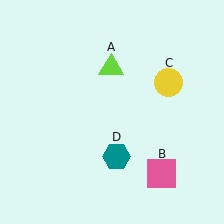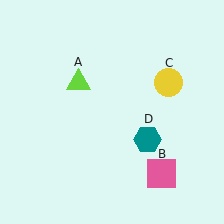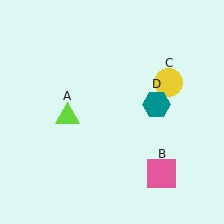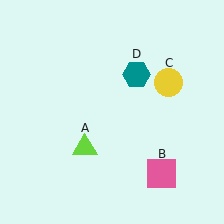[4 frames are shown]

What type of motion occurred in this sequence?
The lime triangle (object A), teal hexagon (object D) rotated counterclockwise around the center of the scene.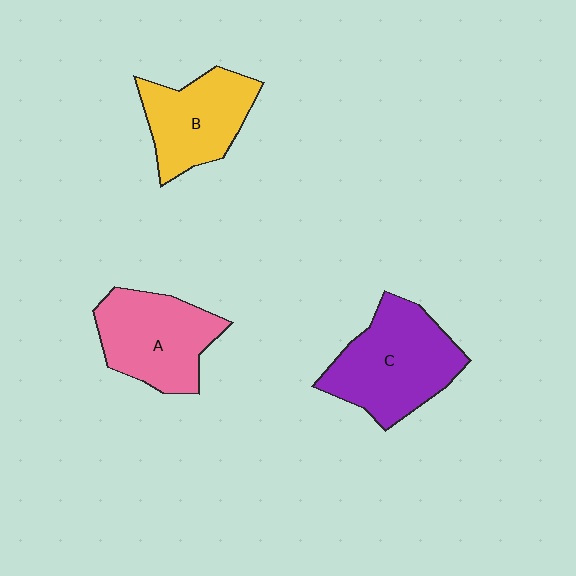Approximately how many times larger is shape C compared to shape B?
Approximately 1.3 times.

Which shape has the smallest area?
Shape B (yellow).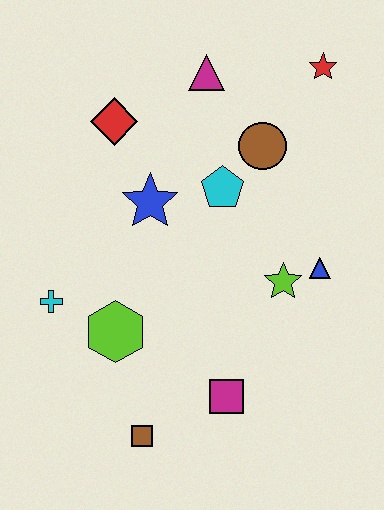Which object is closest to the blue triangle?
The lime star is closest to the blue triangle.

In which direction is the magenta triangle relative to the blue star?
The magenta triangle is above the blue star.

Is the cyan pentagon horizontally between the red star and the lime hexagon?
Yes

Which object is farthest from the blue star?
The brown square is farthest from the blue star.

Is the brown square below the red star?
Yes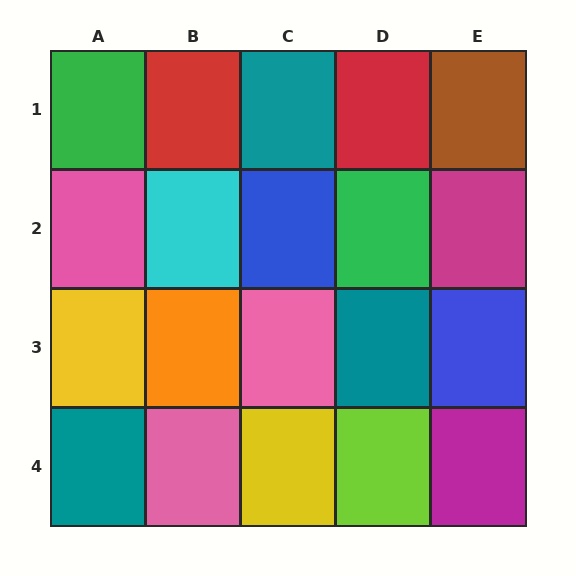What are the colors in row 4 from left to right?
Teal, pink, yellow, lime, magenta.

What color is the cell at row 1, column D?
Red.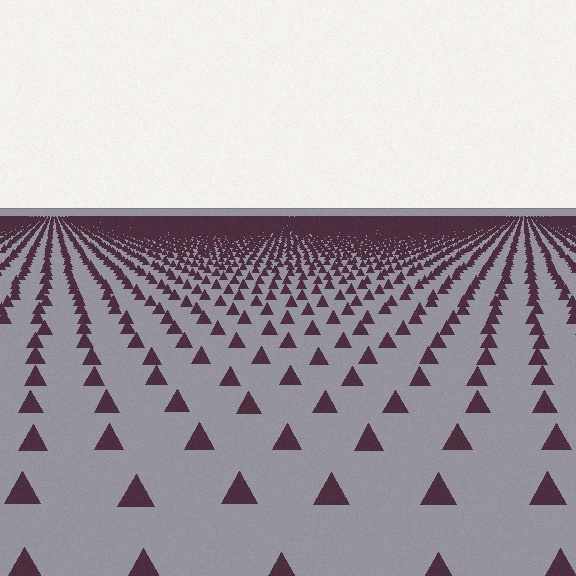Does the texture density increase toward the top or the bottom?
Density increases toward the top.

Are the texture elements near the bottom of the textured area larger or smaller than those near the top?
Larger. Near the bottom, elements are closer to the viewer and appear at a bigger on-screen size.